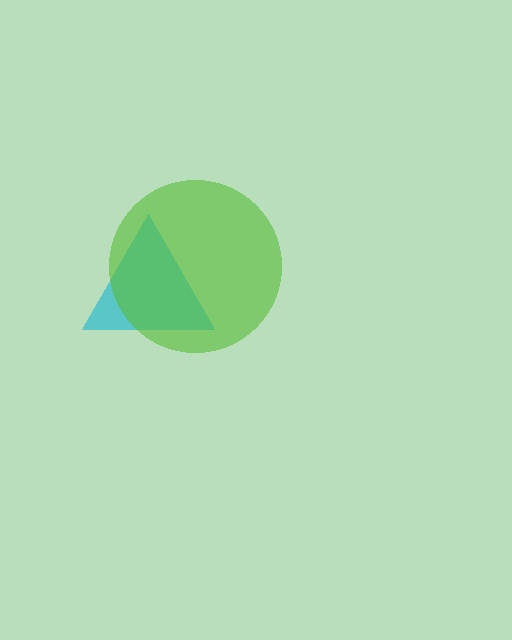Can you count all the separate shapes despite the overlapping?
Yes, there are 2 separate shapes.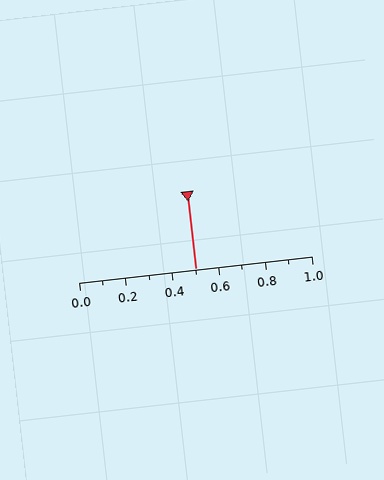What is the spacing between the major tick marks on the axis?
The major ticks are spaced 0.2 apart.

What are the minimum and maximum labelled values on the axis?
The axis runs from 0.0 to 1.0.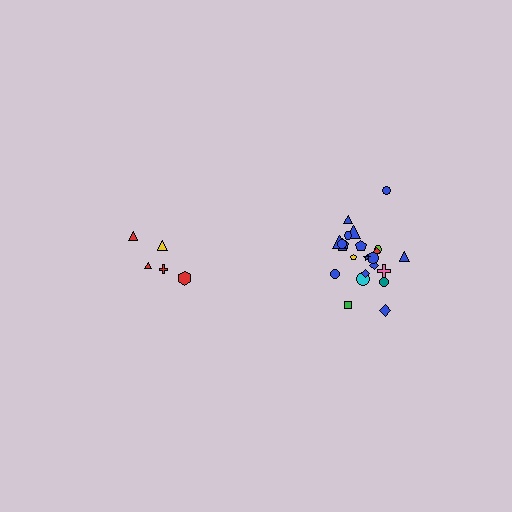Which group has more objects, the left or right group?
The right group.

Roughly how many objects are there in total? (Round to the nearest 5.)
Roughly 25 objects in total.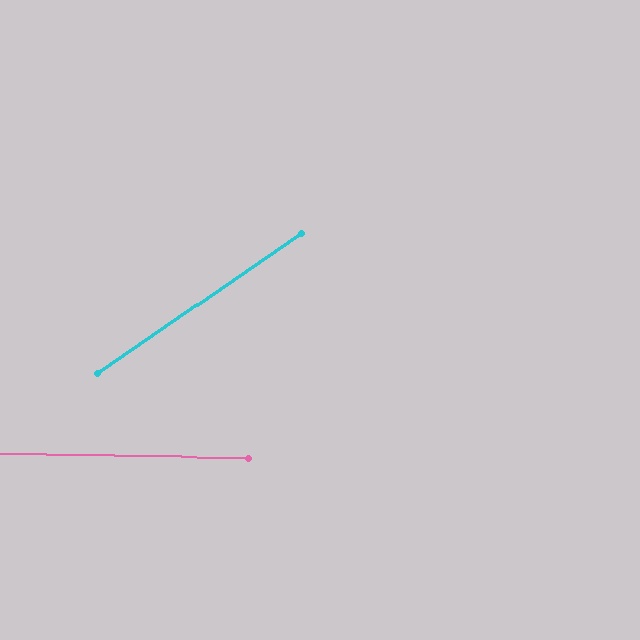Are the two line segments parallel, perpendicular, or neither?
Neither parallel nor perpendicular — they differ by about 36°.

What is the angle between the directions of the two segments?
Approximately 36 degrees.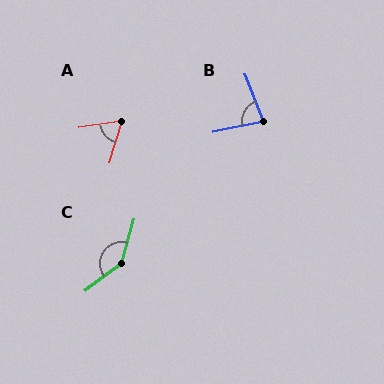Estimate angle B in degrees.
Approximately 81 degrees.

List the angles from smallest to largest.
A (65°), B (81°), C (143°).